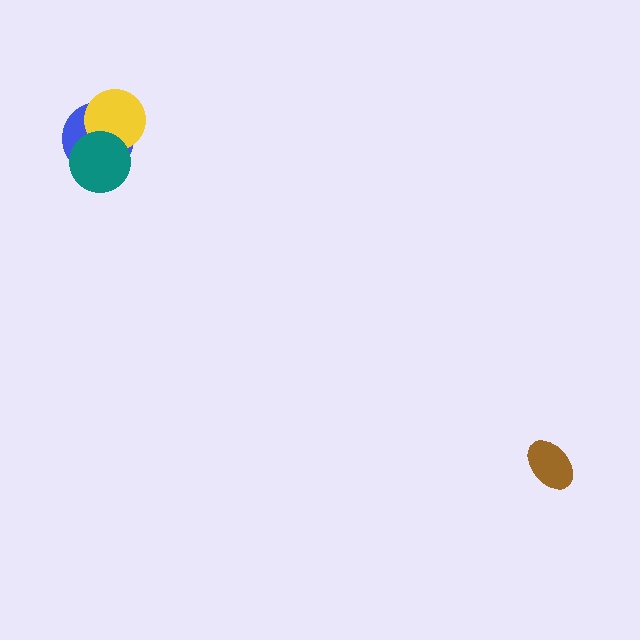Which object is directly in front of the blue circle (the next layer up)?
The yellow circle is directly in front of the blue circle.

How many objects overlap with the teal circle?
2 objects overlap with the teal circle.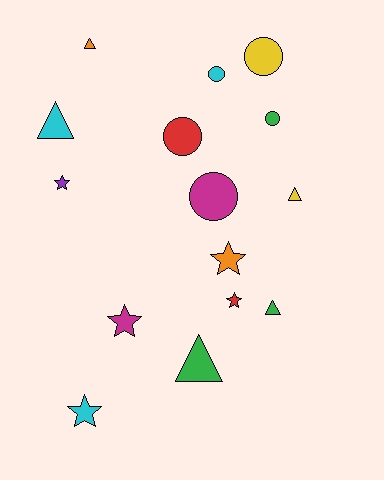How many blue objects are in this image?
There are no blue objects.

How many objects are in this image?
There are 15 objects.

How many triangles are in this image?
There are 5 triangles.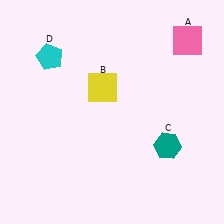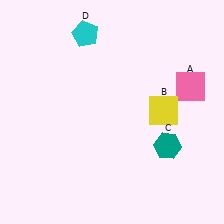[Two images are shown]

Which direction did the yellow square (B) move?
The yellow square (B) moved right.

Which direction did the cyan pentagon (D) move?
The cyan pentagon (D) moved right.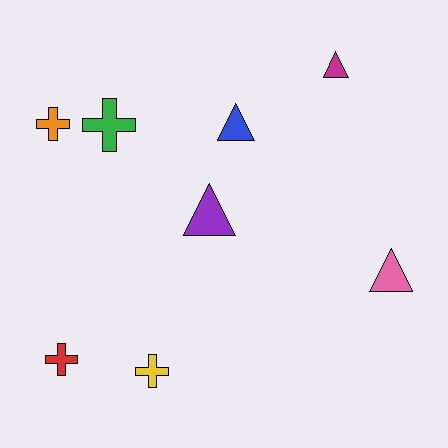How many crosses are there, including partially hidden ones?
There are 4 crosses.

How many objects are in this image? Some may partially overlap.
There are 8 objects.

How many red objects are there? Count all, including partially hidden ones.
There is 1 red object.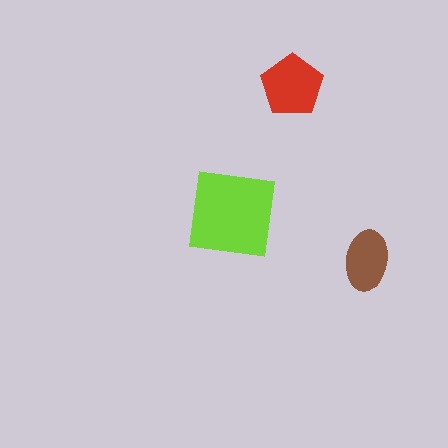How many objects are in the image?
There are 3 objects in the image.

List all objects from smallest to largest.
The brown ellipse, the red pentagon, the lime square.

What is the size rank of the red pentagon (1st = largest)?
2nd.